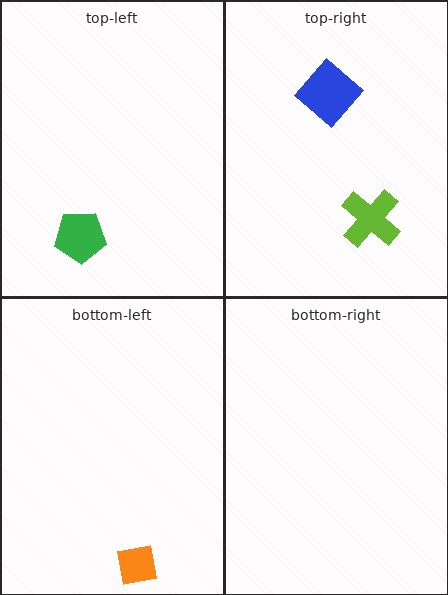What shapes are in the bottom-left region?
The orange square.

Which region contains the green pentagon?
The top-left region.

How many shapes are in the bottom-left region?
1.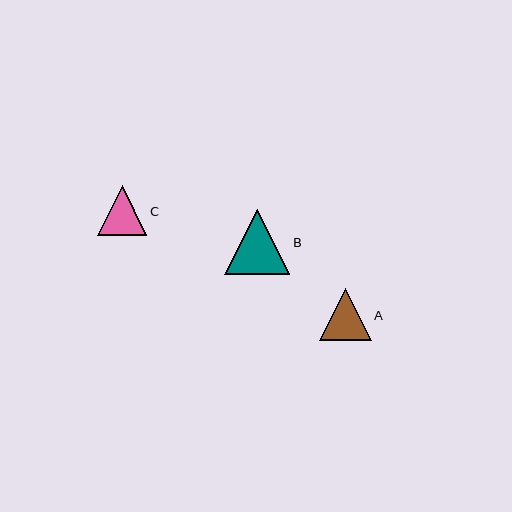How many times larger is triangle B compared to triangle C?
Triangle B is approximately 1.3 times the size of triangle C.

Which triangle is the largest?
Triangle B is the largest with a size of approximately 65 pixels.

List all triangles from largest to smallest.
From largest to smallest: B, A, C.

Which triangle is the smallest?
Triangle C is the smallest with a size of approximately 50 pixels.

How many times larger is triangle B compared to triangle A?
Triangle B is approximately 1.3 times the size of triangle A.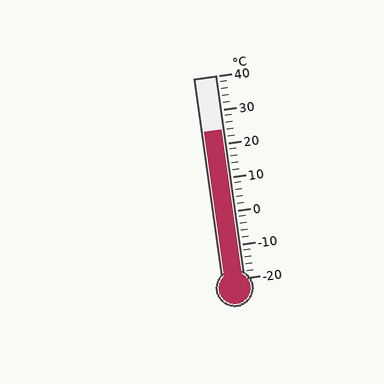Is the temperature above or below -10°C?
The temperature is above -10°C.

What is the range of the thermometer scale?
The thermometer scale ranges from -20°C to 40°C.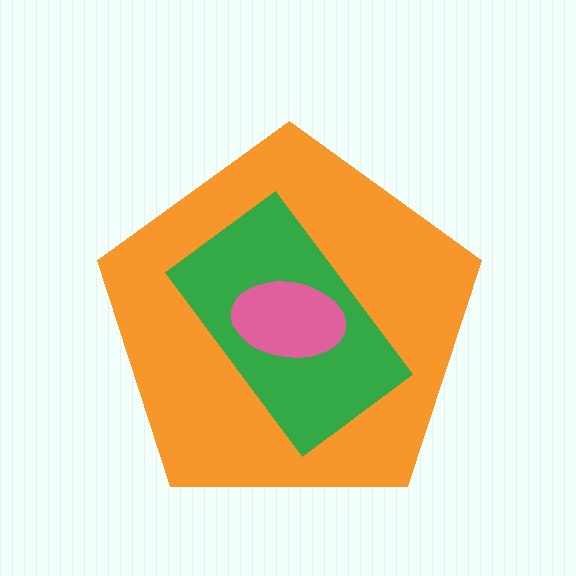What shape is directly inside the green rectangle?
The pink ellipse.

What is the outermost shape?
The orange pentagon.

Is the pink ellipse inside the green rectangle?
Yes.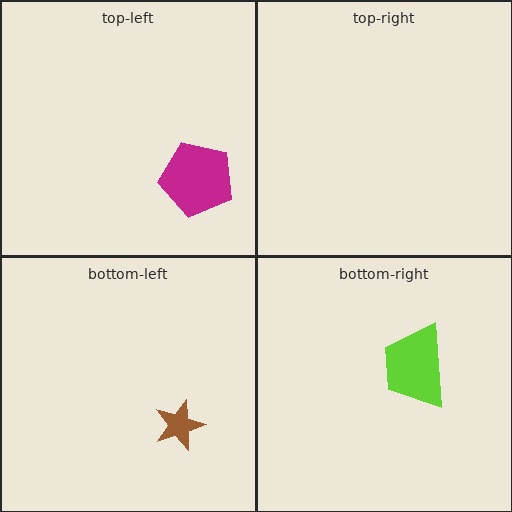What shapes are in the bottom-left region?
The brown star.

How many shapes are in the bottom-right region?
1.